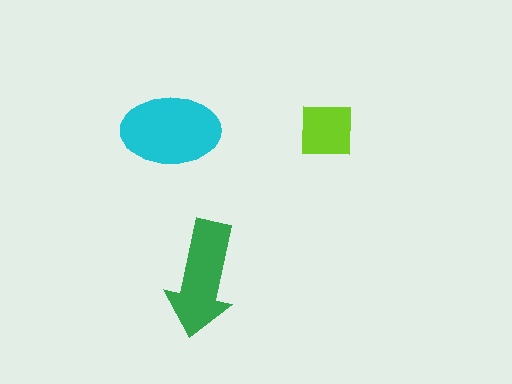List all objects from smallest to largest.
The lime square, the green arrow, the cyan ellipse.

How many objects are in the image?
There are 3 objects in the image.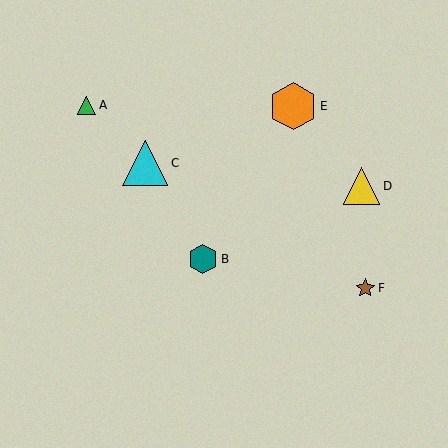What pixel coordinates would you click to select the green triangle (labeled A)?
Click at (87, 105) to select the green triangle A.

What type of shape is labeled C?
Shape C is a cyan triangle.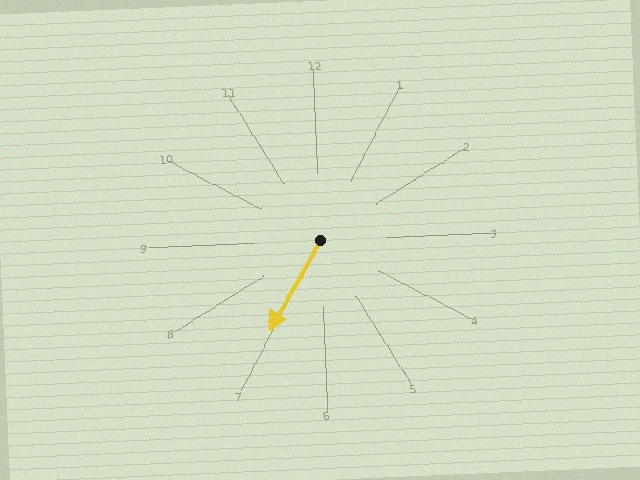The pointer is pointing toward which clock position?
Roughly 7 o'clock.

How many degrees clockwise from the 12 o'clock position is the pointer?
Approximately 212 degrees.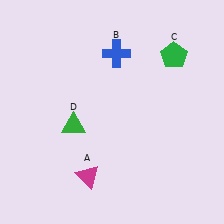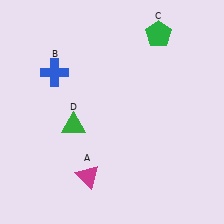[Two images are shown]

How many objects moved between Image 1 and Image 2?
2 objects moved between the two images.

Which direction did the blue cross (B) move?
The blue cross (B) moved left.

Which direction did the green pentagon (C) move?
The green pentagon (C) moved up.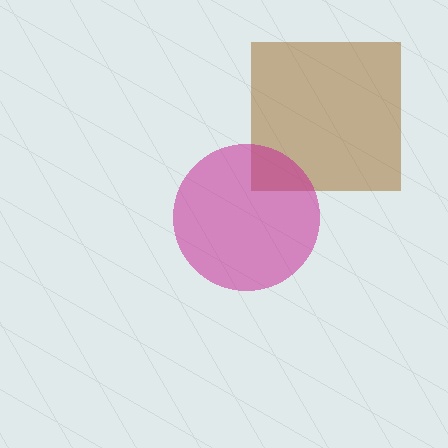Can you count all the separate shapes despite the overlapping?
Yes, there are 2 separate shapes.